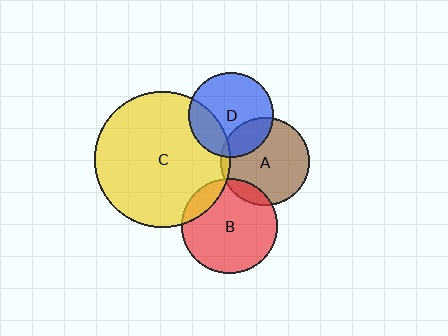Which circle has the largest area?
Circle C (yellow).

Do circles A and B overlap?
Yes.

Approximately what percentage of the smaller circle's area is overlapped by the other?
Approximately 10%.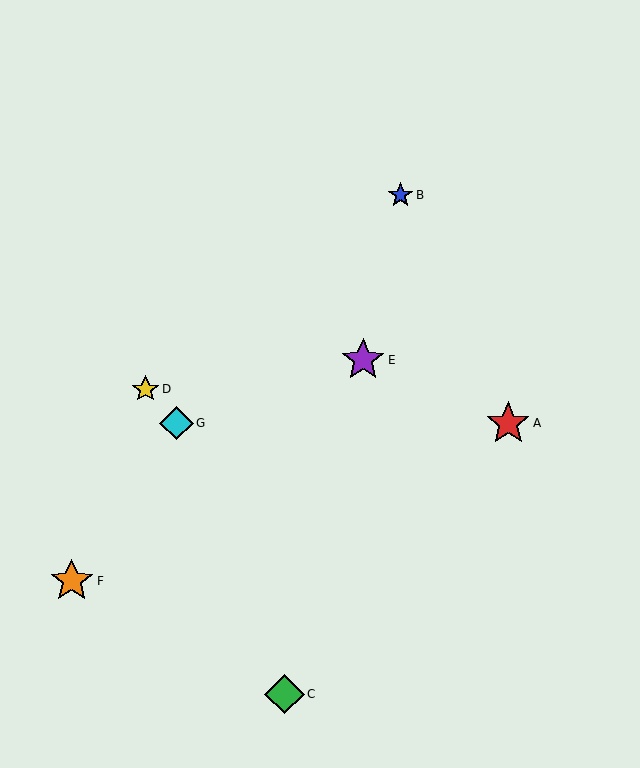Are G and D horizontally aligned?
No, G is at y≈423 and D is at y≈389.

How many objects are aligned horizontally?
2 objects (A, G) are aligned horizontally.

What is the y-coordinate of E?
Object E is at y≈360.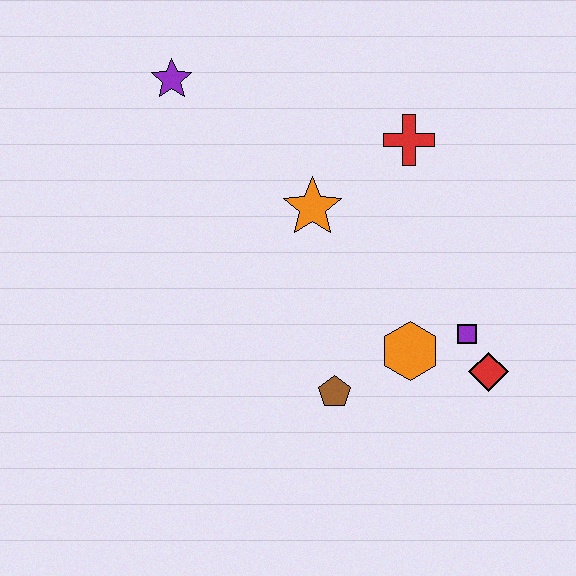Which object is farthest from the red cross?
The brown pentagon is farthest from the red cross.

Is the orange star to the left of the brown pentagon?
Yes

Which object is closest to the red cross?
The orange star is closest to the red cross.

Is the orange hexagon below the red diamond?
No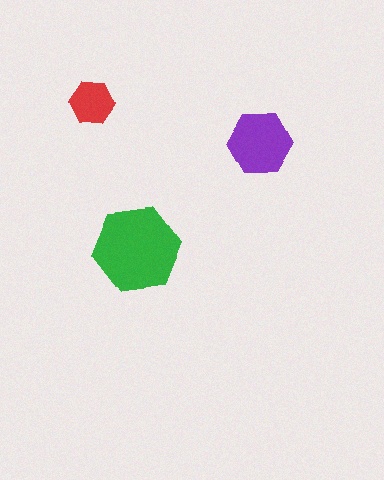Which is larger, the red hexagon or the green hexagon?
The green one.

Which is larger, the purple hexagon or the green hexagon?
The green one.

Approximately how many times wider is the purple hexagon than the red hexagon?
About 1.5 times wider.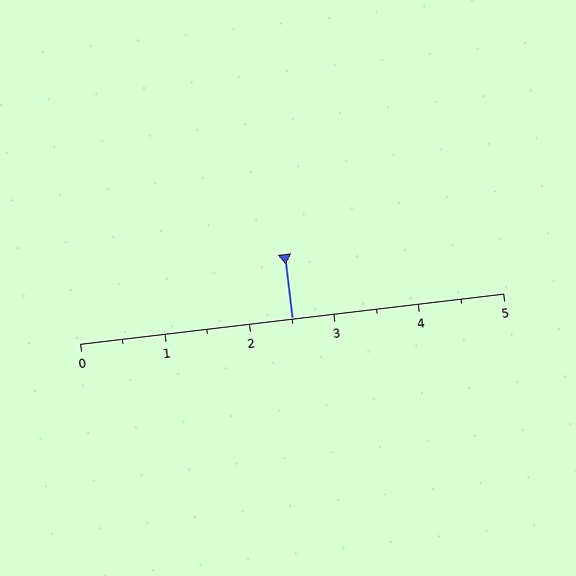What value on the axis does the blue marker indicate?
The marker indicates approximately 2.5.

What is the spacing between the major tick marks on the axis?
The major ticks are spaced 1 apart.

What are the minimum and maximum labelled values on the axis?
The axis runs from 0 to 5.